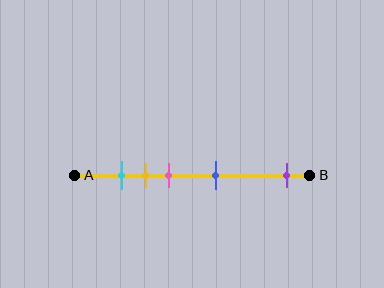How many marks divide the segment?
There are 5 marks dividing the segment.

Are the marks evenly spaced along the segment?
No, the marks are not evenly spaced.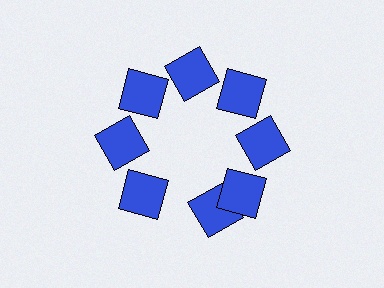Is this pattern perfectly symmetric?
No. The 8 blue squares are arranged in a ring, but one element near the 6 o'clock position is rotated out of alignment along the ring, breaking the 8-fold rotational symmetry.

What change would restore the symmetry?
The symmetry would be restored by rotating it back into even spacing with its neighbors so that all 8 squares sit at equal angles and equal distance from the center.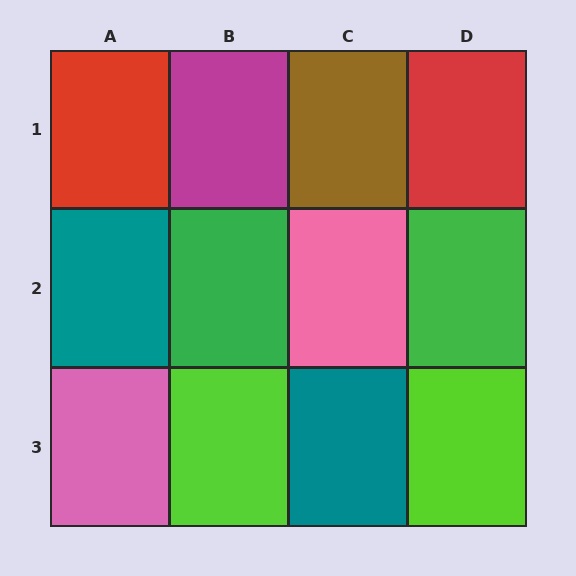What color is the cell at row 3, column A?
Pink.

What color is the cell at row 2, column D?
Green.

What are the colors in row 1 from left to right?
Red, magenta, brown, red.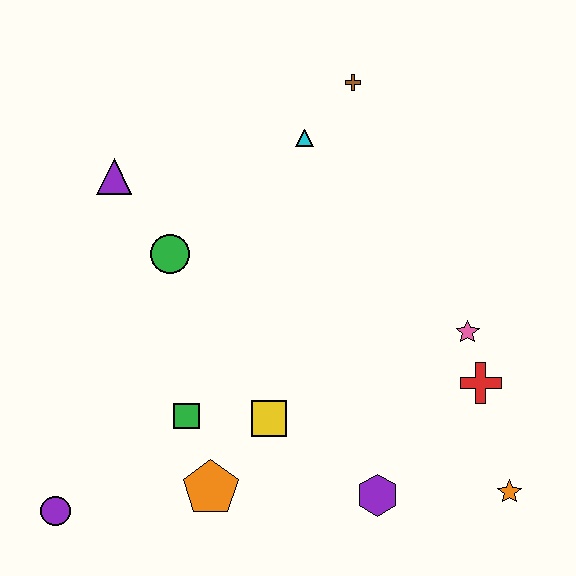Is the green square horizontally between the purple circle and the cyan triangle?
Yes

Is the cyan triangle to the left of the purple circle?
No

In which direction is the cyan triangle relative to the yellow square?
The cyan triangle is above the yellow square.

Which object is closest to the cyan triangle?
The brown cross is closest to the cyan triangle.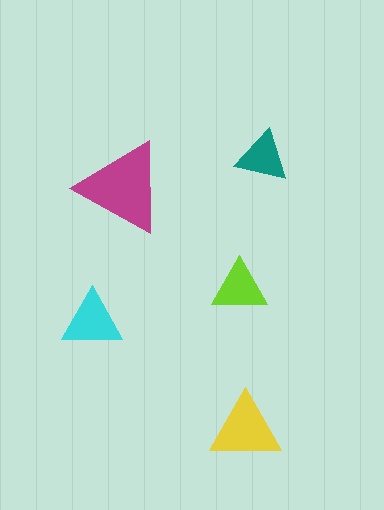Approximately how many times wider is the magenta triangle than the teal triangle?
About 1.5 times wider.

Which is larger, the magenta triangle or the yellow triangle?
The magenta one.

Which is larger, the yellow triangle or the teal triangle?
The yellow one.